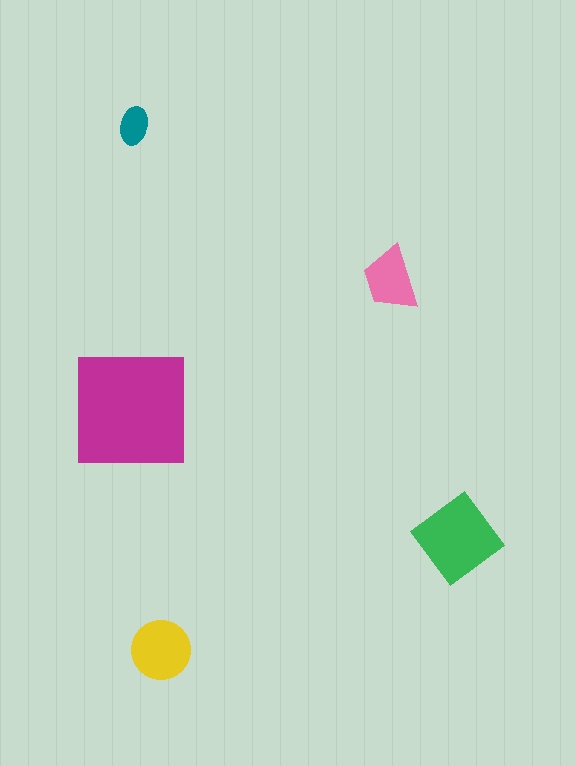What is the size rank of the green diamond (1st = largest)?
2nd.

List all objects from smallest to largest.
The teal ellipse, the pink trapezoid, the yellow circle, the green diamond, the magenta square.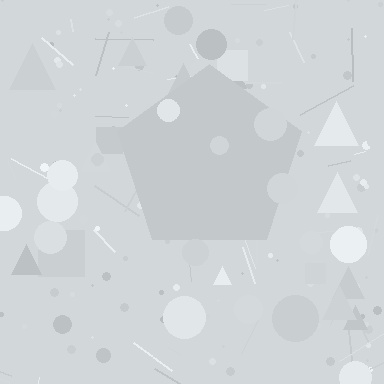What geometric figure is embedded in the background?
A pentagon is embedded in the background.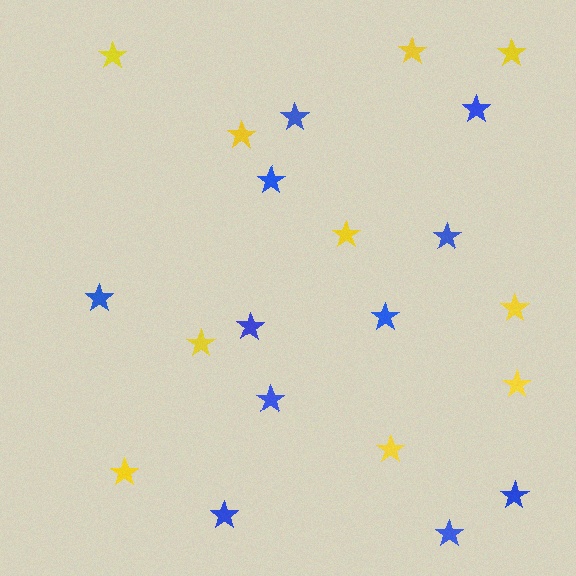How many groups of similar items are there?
There are 2 groups: one group of blue stars (11) and one group of yellow stars (10).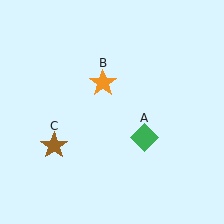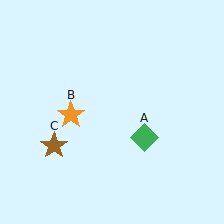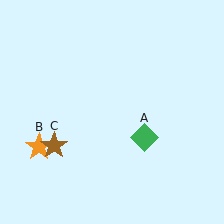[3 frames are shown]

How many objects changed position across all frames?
1 object changed position: orange star (object B).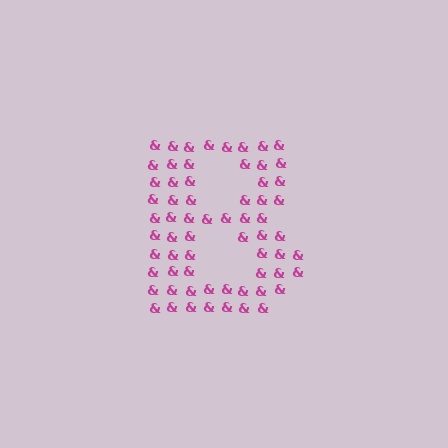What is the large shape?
The large shape is the letter B.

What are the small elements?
The small elements are ampersands.